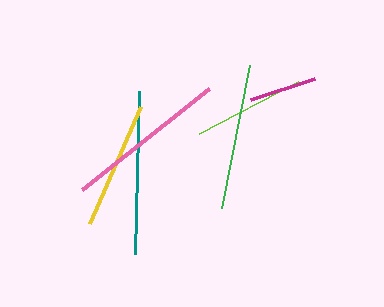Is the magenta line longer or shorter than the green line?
The green line is longer than the magenta line.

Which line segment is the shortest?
The magenta line is the shortest at approximately 67 pixels.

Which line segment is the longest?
The teal line is the longest at approximately 163 pixels.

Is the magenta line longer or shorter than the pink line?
The pink line is longer than the magenta line.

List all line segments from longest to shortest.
From longest to shortest: teal, pink, green, yellow, lime, magenta.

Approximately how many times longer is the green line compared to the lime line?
The green line is approximately 1.3 times the length of the lime line.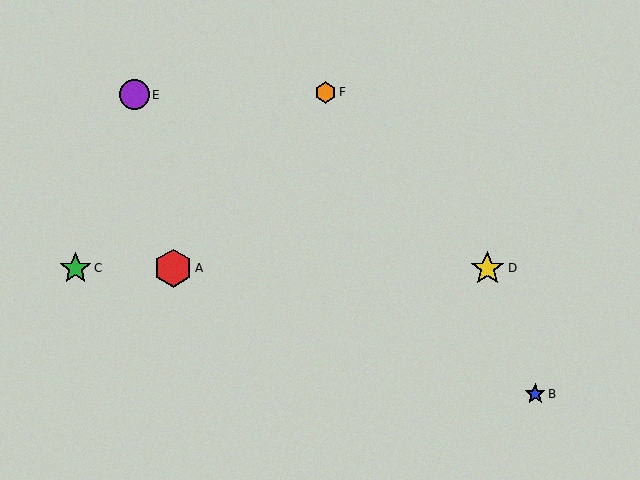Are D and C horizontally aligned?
Yes, both are at y≈268.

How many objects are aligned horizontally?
3 objects (A, C, D) are aligned horizontally.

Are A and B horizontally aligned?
No, A is at y≈268 and B is at y≈394.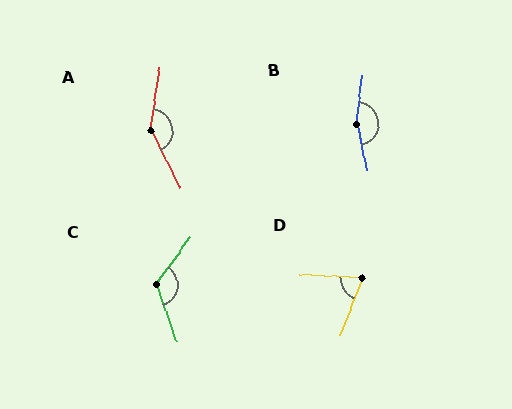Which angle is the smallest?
D, at approximately 72 degrees.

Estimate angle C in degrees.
Approximately 125 degrees.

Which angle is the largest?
B, at approximately 160 degrees.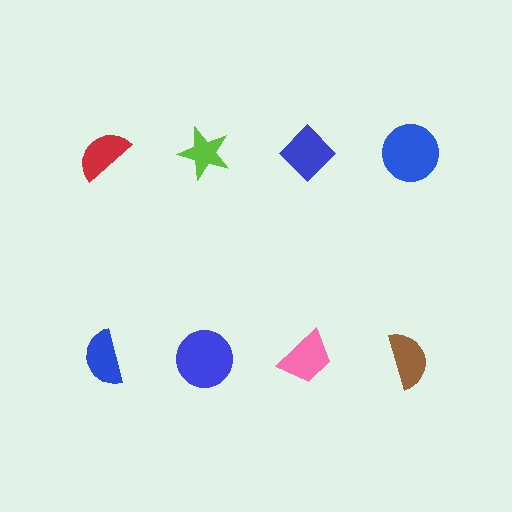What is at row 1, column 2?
A lime star.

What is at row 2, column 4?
A brown semicircle.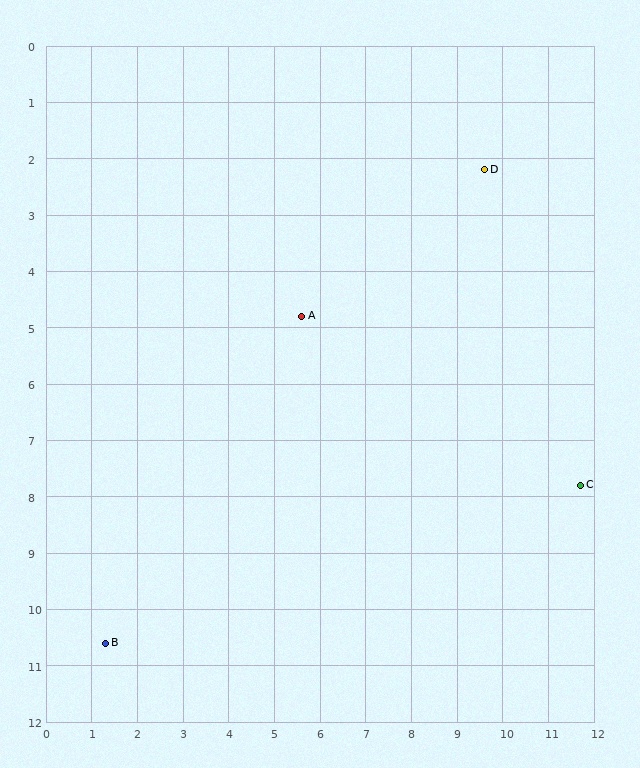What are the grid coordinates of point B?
Point B is at approximately (1.3, 10.6).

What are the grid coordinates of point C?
Point C is at approximately (11.7, 7.8).